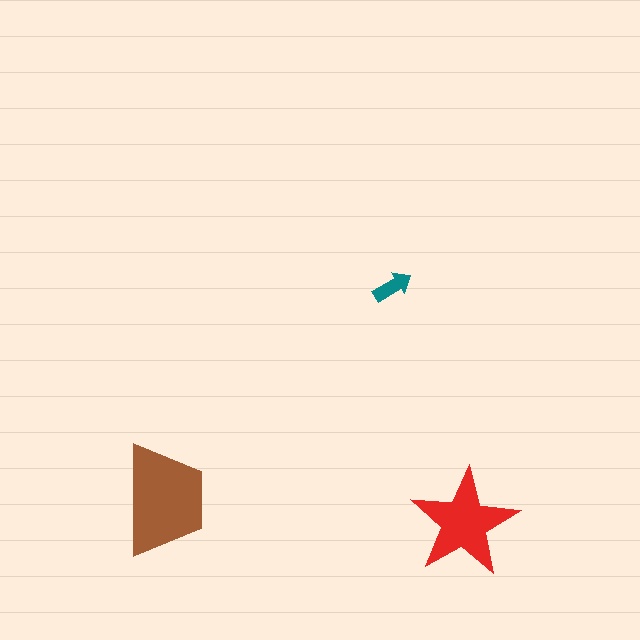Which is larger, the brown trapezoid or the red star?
The brown trapezoid.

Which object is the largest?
The brown trapezoid.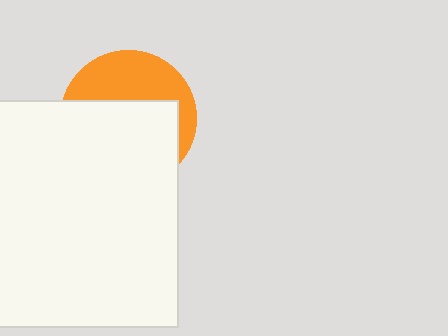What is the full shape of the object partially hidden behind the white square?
The partially hidden object is an orange circle.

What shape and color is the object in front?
The object in front is a white square.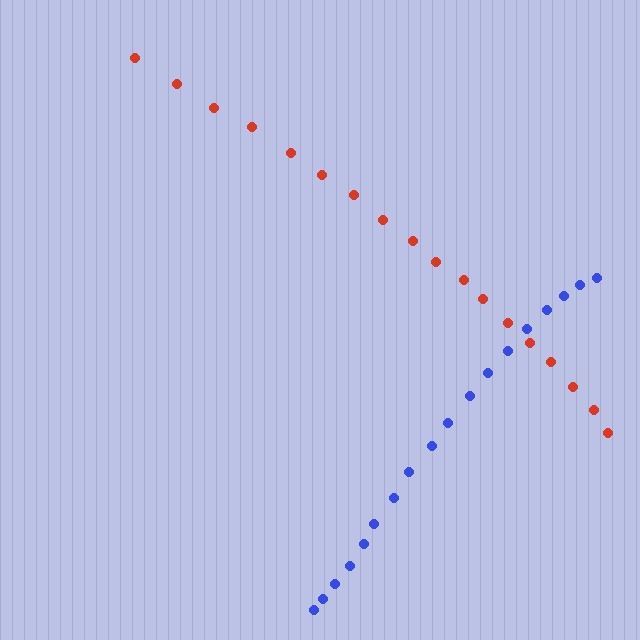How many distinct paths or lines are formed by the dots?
There are 2 distinct paths.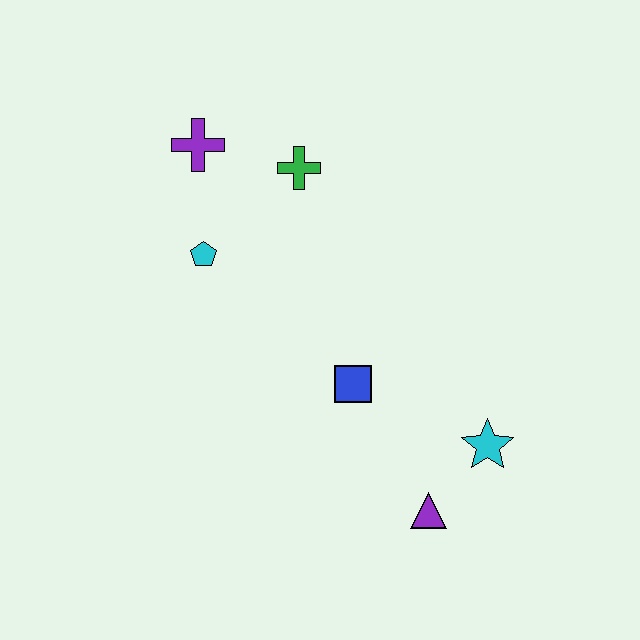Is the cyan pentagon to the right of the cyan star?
No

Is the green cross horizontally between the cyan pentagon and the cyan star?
Yes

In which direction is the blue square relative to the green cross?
The blue square is below the green cross.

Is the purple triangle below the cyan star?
Yes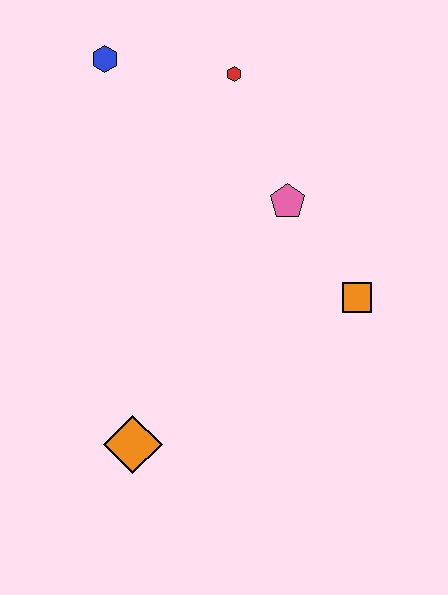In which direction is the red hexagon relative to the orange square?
The red hexagon is above the orange square.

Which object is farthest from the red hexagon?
The orange diamond is farthest from the red hexagon.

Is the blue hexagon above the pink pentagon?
Yes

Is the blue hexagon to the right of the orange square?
No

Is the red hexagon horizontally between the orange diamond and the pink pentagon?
Yes